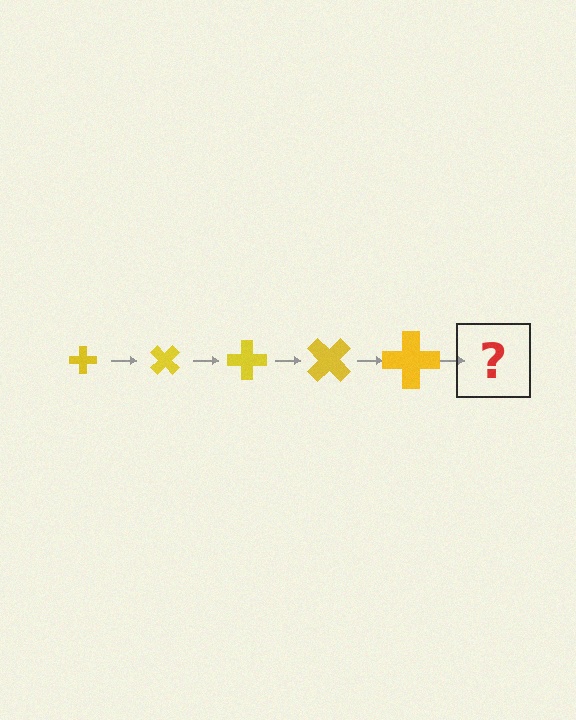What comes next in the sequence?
The next element should be a cross, larger than the previous one and rotated 225 degrees from the start.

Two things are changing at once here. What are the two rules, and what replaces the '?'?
The two rules are that the cross grows larger each step and it rotates 45 degrees each step. The '?' should be a cross, larger than the previous one and rotated 225 degrees from the start.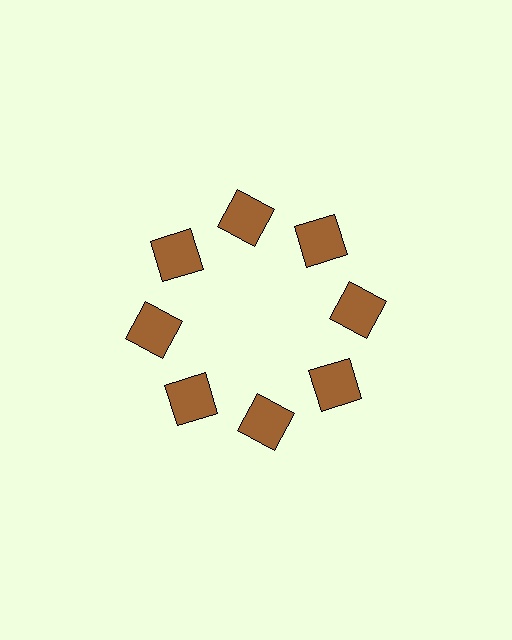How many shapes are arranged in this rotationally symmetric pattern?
There are 8 shapes, arranged in 8 groups of 1.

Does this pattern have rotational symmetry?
Yes, this pattern has 8-fold rotational symmetry. It looks the same after rotating 45 degrees around the center.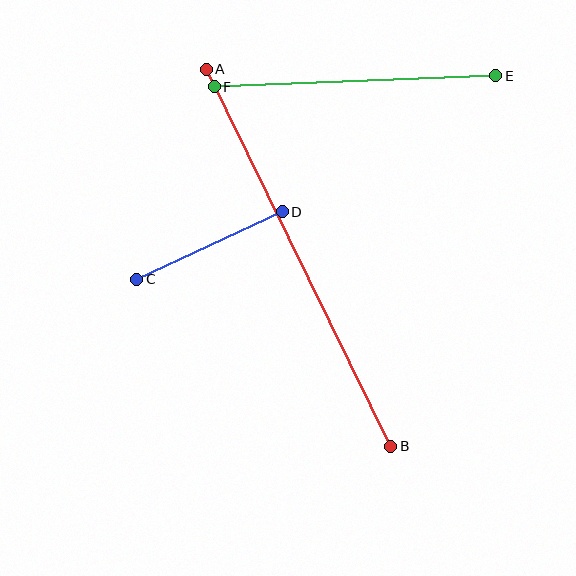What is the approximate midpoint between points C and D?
The midpoint is at approximately (210, 245) pixels.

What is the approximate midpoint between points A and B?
The midpoint is at approximately (298, 258) pixels.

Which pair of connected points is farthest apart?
Points A and B are farthest apart.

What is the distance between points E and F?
The distance is approximately 282 pixels.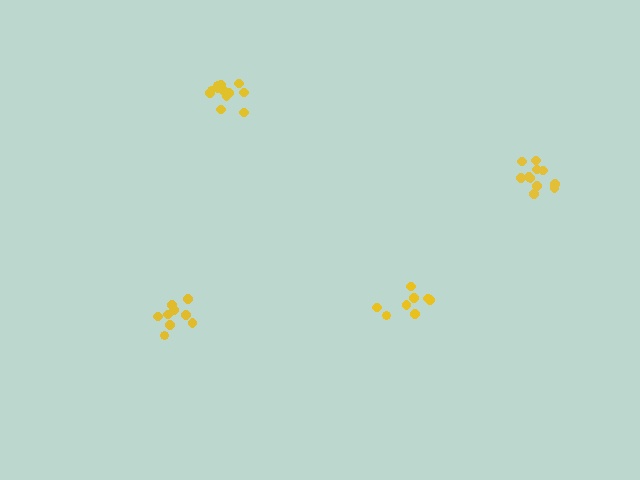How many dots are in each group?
Group 1: 9 dots, Group 2: 8 dots, Group 3: 11 dots, Group 4: 12 dots (40 total).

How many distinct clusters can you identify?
There are 4 distinct clusters.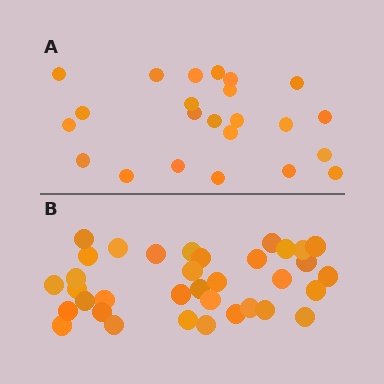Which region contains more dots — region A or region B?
Region B (the bottom region) has more dots.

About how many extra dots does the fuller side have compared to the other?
Region B has roughly 12 or so more dots than region A.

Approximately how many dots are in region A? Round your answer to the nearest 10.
About 20 dots. (The exact count is 23, which rounds to 20.)